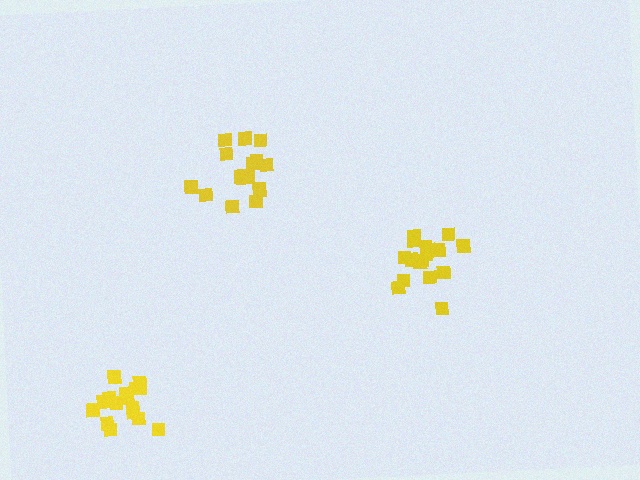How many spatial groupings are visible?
There are 3 spatial groupings.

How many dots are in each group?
Group 1: 17 dots, Group 2: 17 dots, Group 3: 16 dots (50 total).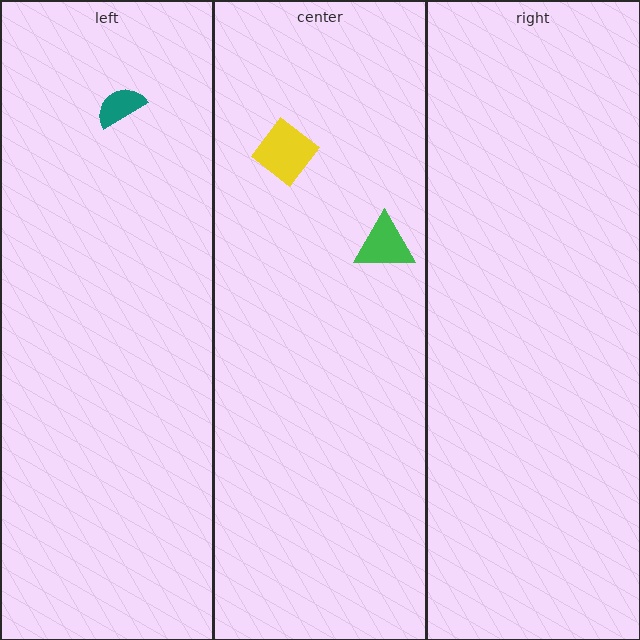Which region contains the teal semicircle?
The left region.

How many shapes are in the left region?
1.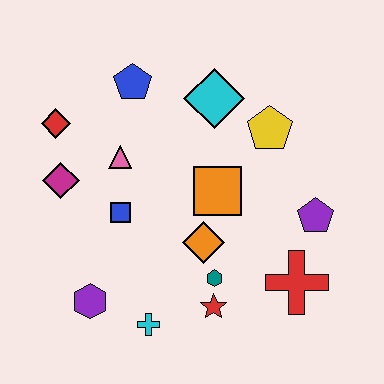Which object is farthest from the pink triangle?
The red cross is farthest from the pink triangle.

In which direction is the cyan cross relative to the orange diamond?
The cyan cross is below the orange diamond.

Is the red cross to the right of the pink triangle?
Yes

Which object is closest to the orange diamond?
The teal hexagon is closest to the orange diamond.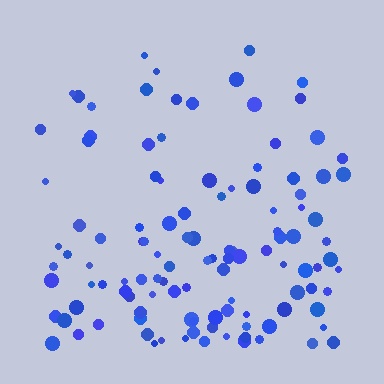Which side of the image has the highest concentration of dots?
The bottom.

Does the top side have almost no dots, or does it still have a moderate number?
Still a moderate number, just noticeably fewer than the bottom.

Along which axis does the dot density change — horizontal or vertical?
Vertical.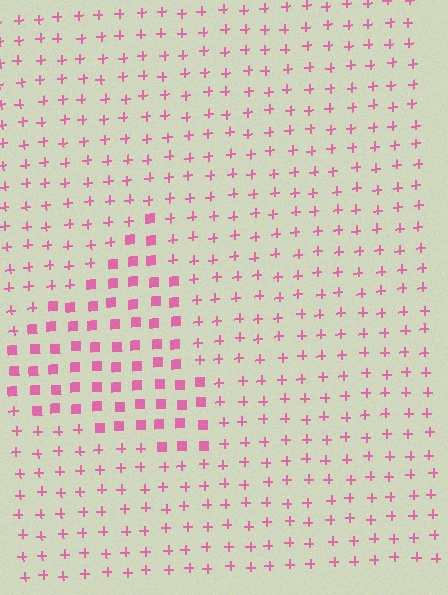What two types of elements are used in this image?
The image uses squares inside the triangle region and plus signs outside it.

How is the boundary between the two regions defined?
The boundary is defined by a change in element shape: squares inside vs. plus signs outside. All elements share the same color and spacing.